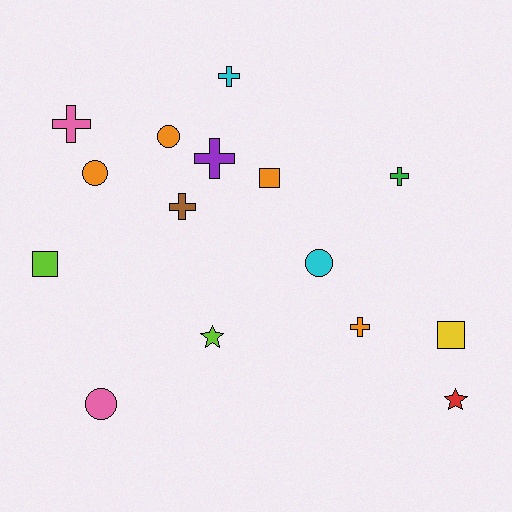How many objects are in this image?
There are 15 objects.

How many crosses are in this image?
There are 6 crosses.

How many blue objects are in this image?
There are no blue objects.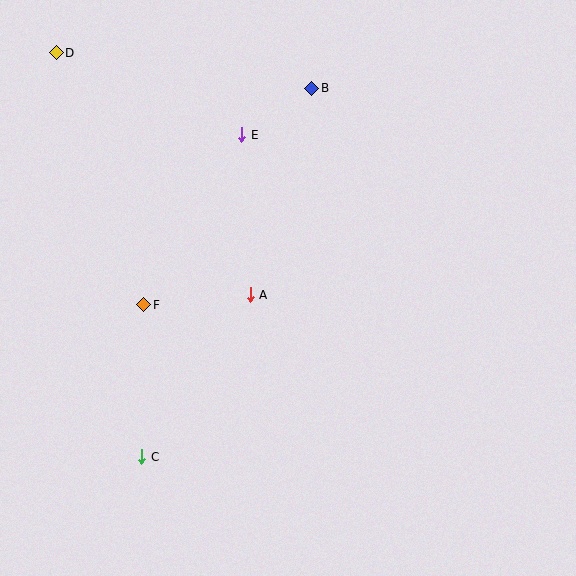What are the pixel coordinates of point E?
Point E is at (242, 135).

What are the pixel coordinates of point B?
Point B is at (312, 88).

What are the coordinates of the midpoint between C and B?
The midpoint between C and B is at (227, 273).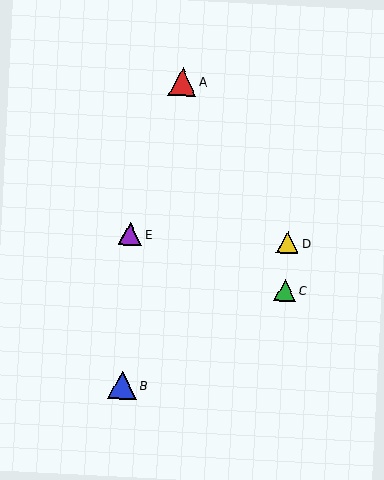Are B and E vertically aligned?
Yes, both are at x≈122.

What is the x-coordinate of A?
Object A is at x≈182.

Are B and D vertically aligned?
No, B is at x≈122 and D is at x≈288.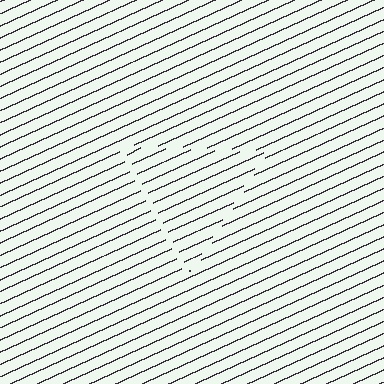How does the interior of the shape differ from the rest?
The interior of the shape contains the same grating, shifted by half a period — the contour is defined by the phase discontinuity where line-ends from the inner and outer gratings abut.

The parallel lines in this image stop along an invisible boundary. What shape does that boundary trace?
An illusory triangle. The interior of the shape contains the same grating, shifted by half a period — the contour is defined by the phase discontinuity where line-ends from the inner and outer gratings abut.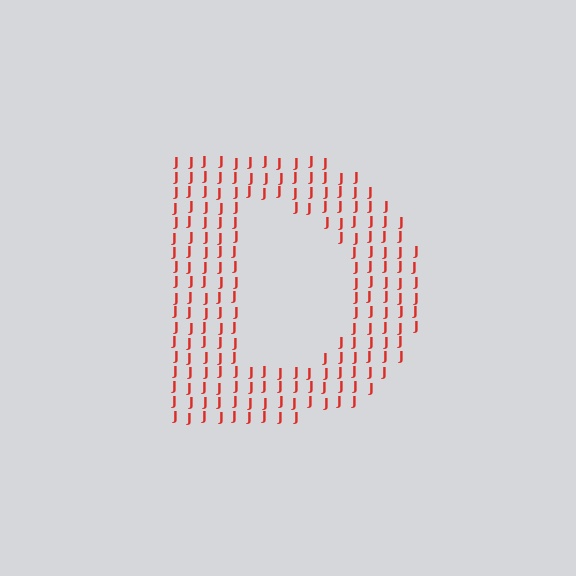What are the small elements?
The small elements are letter J's.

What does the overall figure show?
The overall figure shows the letter D.